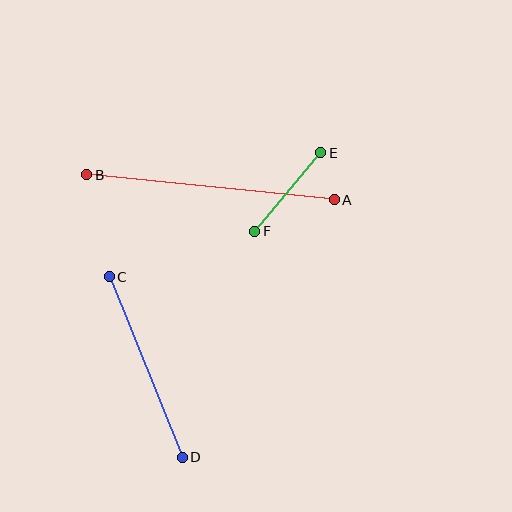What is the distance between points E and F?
The distance is approximately 103 pixels.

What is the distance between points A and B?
The distance is approximately 249 pixels.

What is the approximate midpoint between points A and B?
The midpoint is at approximately (211, 187) pixels.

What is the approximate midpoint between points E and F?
The midpoint is at approximately (288, 192) pixels.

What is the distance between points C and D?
The distance is approximately 195 pixels.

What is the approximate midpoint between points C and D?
The midpoint is at approximately (146, 367) pixels.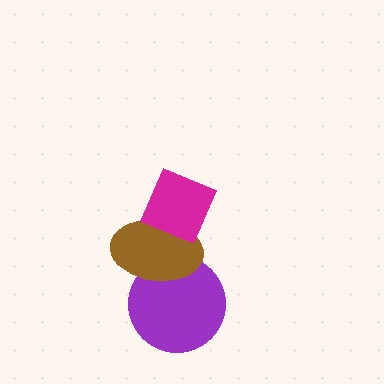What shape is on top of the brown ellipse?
The magenta diamond is on top of the brown ellipse.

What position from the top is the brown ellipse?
The brown ellipse is 2nd from the top.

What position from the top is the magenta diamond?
The magenta diamond is 1st from the top.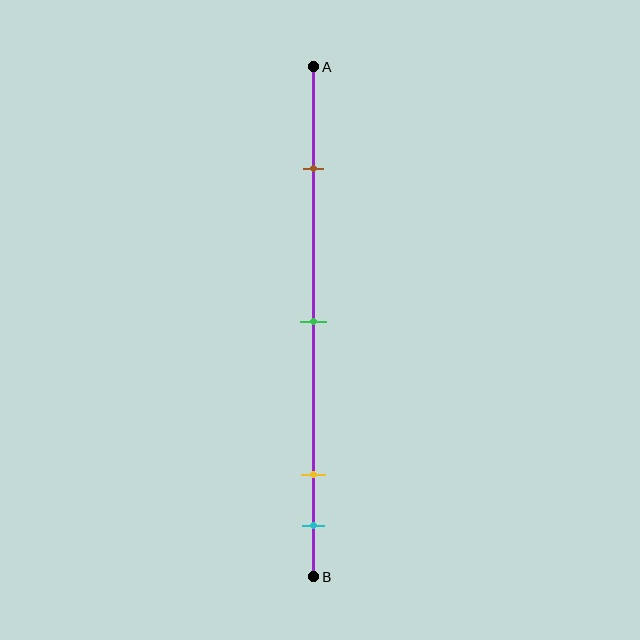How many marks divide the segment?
There are 4 marks dividing the segment.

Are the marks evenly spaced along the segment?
No, the marks are not evenly spaced.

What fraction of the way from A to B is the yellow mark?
The yellow mark is approximately 80% (0.8) of the way from A to B.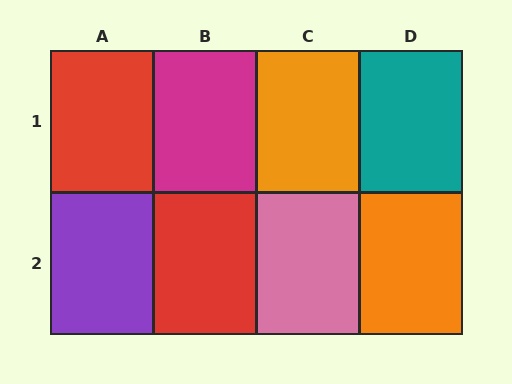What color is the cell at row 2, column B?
Red.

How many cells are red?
2 cells are red.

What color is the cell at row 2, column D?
Orange.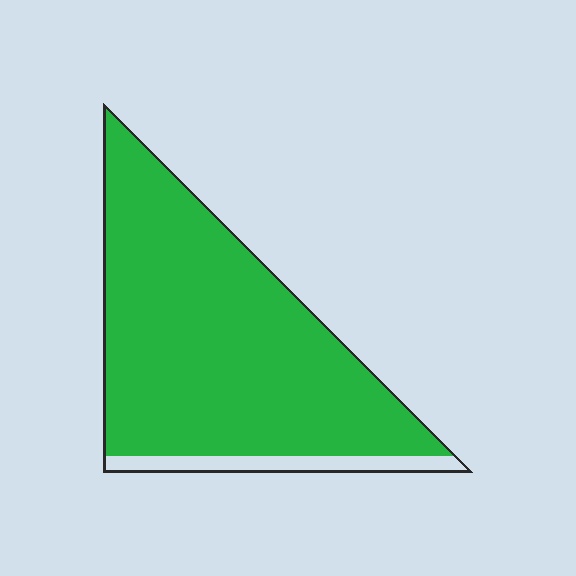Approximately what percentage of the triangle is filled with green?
Approximately 90%.